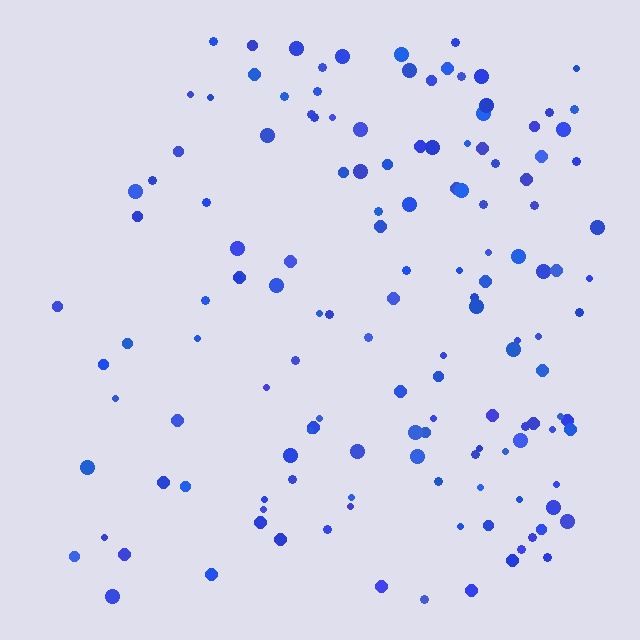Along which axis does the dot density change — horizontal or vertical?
Horizontal.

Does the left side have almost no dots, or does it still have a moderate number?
Still a moderate number, just noticeably fewer than the right.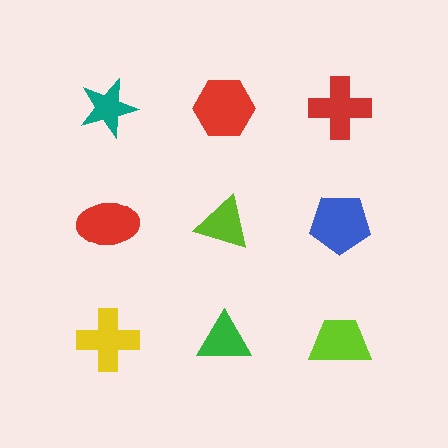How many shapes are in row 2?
3 shapes.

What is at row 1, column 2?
A red hexagon.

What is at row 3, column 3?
A lime trapezoid.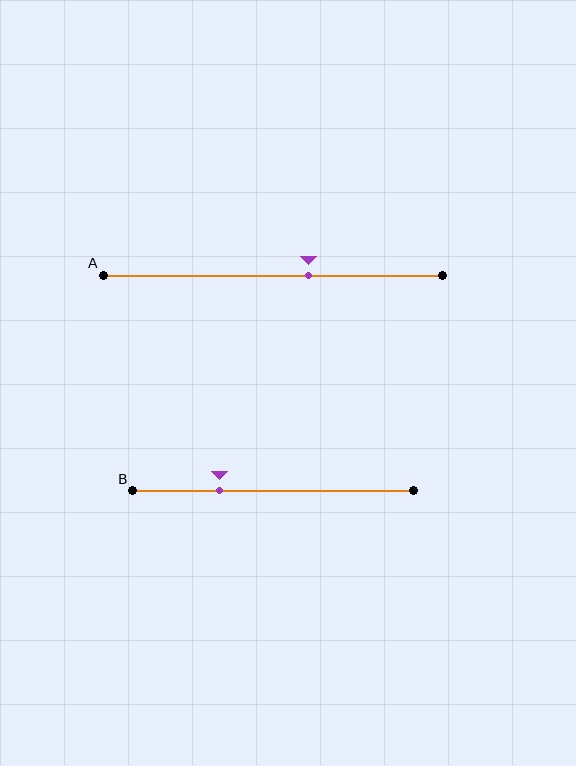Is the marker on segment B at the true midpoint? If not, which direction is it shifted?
No, the marker on segment B is shifted to the left by about 19% of the segment length.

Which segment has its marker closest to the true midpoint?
Segment A has its marker closest to the true midpoint.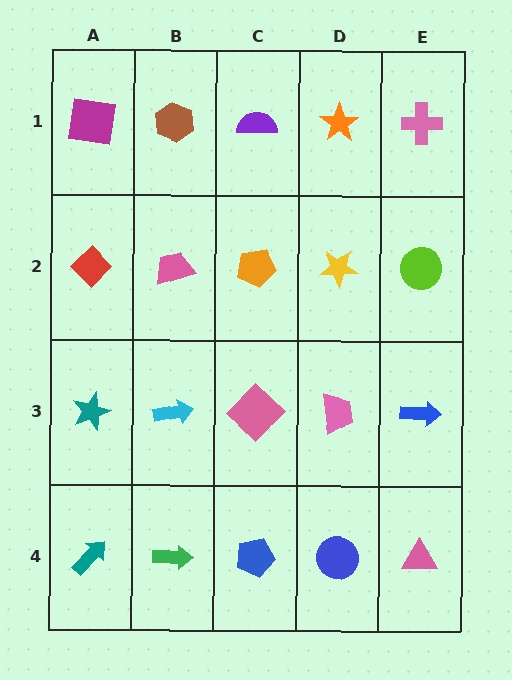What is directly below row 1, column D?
A yellow star.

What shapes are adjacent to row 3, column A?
A red diamond (row 2, column A), a teal arrow (row 4, column A), a cyan arrow (row 3, column B).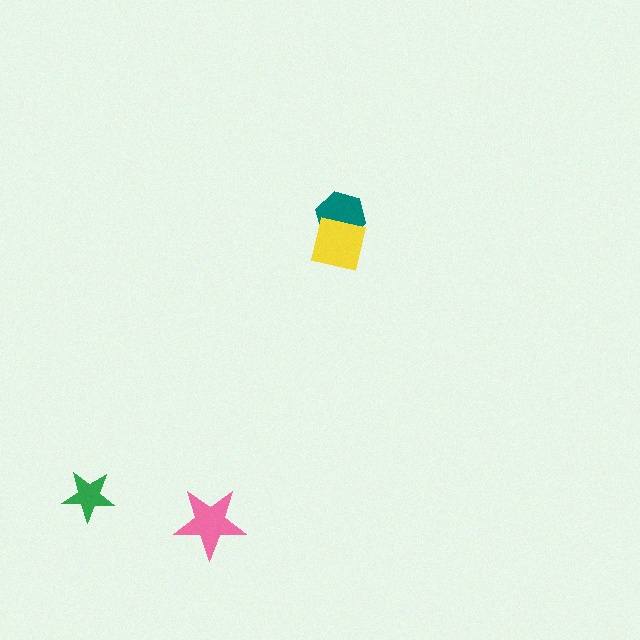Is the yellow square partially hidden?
No, no other shape covers it.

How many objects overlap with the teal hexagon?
1 object overlaps with the teal hexagon.